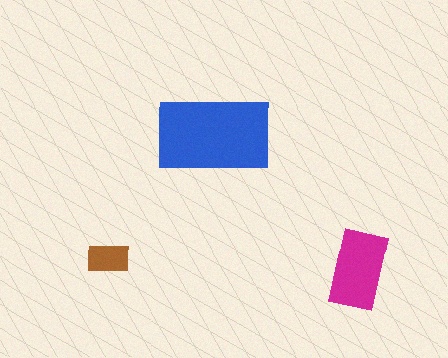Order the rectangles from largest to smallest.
the blue one, the magenta one, the brown one.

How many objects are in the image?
There are 3 objects in the image.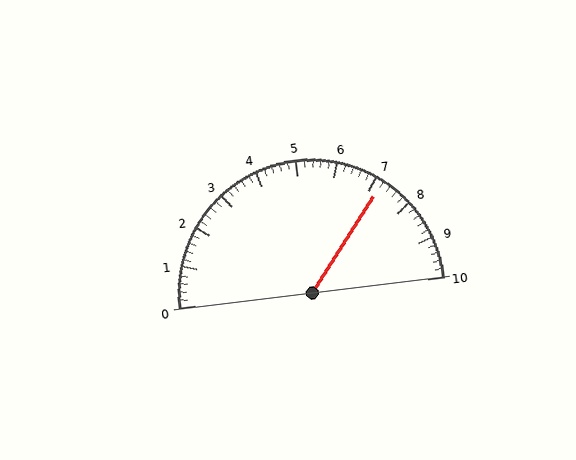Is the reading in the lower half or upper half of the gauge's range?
The reading is in the upper half of the range (0 to 10).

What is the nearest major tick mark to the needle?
The nearest major tick mark is 7.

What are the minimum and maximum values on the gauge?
The gauge ranges from 0 to 10.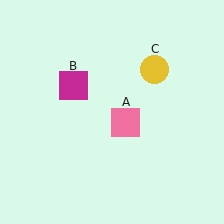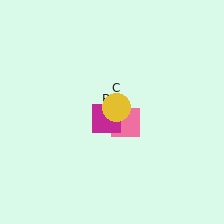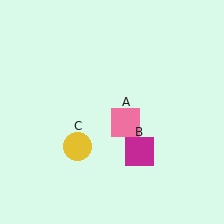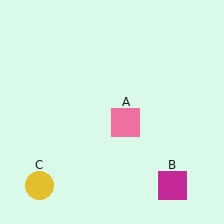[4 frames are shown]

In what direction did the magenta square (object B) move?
The magenta square (object B) moved down and to the right.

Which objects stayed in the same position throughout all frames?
Pink square (object A) remained stationary.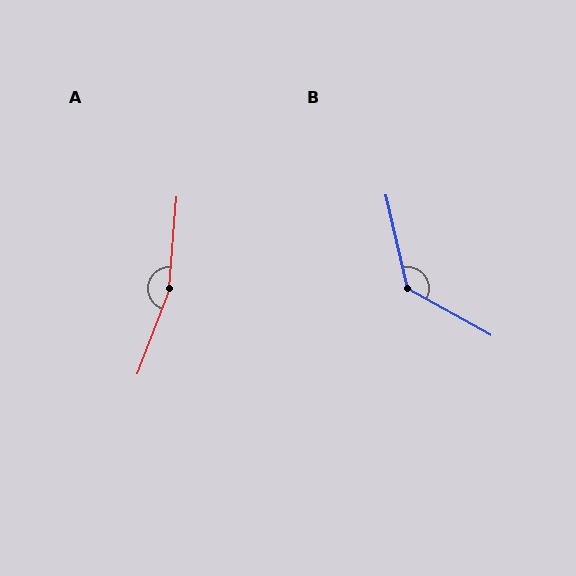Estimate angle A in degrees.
Approximately 164 degrees.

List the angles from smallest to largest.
B (133°), A (164°).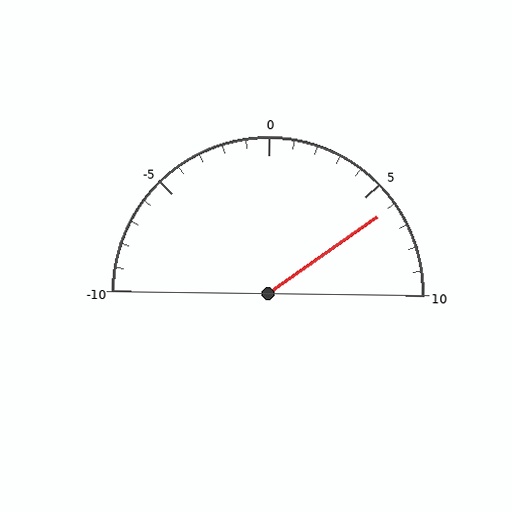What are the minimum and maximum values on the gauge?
The gauge ranges from -10 to 10.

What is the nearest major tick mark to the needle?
The nearest major tick mark is 5.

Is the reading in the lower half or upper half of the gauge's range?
The reading is in the upper half of the range (-10 to 10).